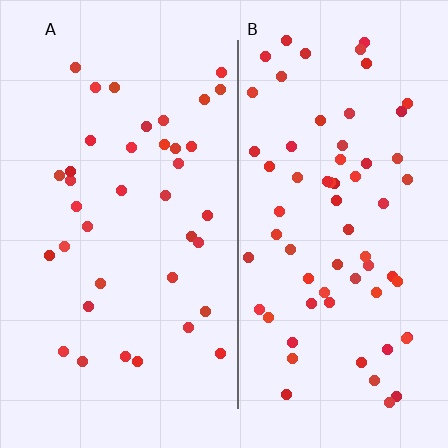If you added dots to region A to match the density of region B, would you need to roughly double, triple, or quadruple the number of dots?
Approximately double.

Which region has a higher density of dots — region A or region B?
B (the right).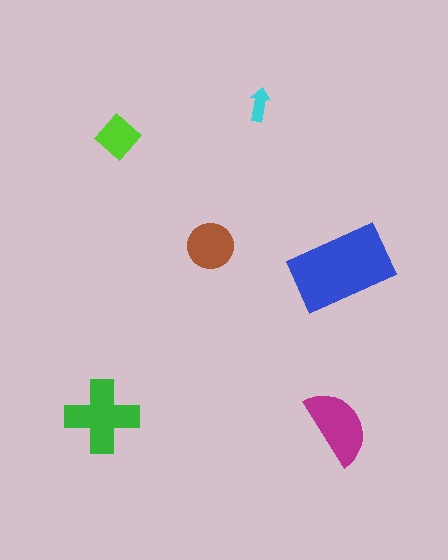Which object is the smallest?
The cyan arrow.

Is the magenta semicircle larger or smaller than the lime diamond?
Larger.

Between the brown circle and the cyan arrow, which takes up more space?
The brown circle.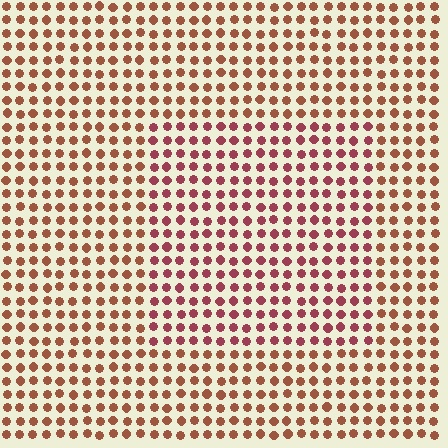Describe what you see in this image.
The image is filled with small brown elements in a uniform arrangement. A rectangle-shaped region is visible where the elements are tinted to a slightly different hue, forming a subtle color boundary.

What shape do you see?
I see a rectangle.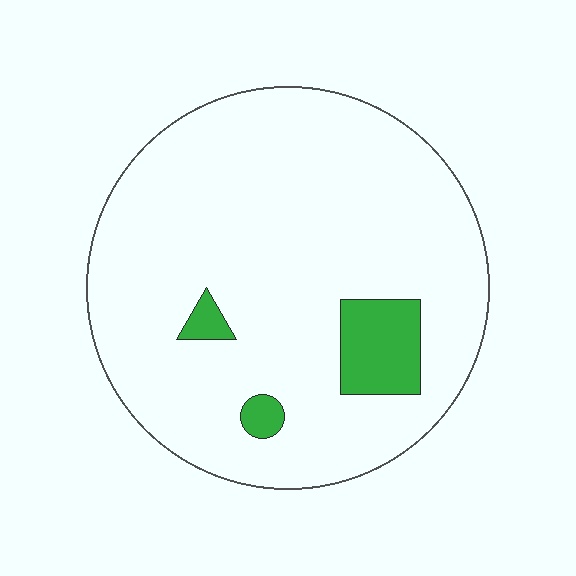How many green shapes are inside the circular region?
3.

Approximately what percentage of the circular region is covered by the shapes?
Approximately 10%.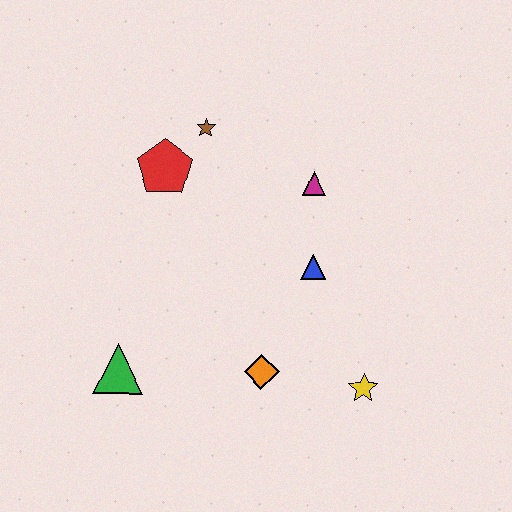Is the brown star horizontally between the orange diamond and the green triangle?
Yes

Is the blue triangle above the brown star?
No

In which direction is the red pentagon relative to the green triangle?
The red pentagon is above the green triangle.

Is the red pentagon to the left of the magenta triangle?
Yes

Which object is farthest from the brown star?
The yellow star is farthest from the brown star.